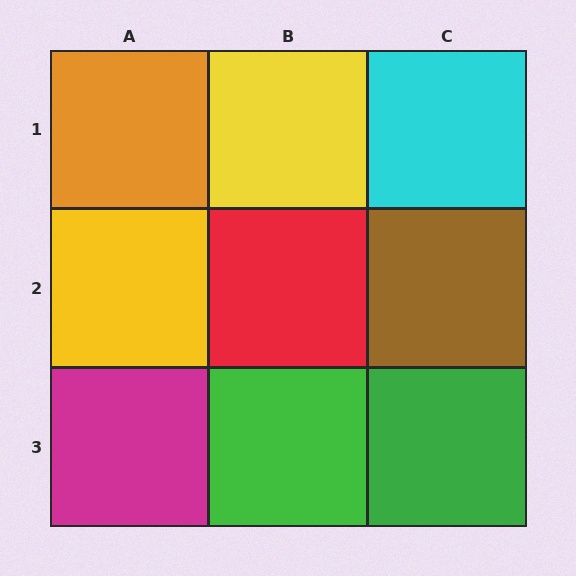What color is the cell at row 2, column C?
Brown.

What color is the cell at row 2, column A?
Yellow.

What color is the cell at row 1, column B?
Yellow.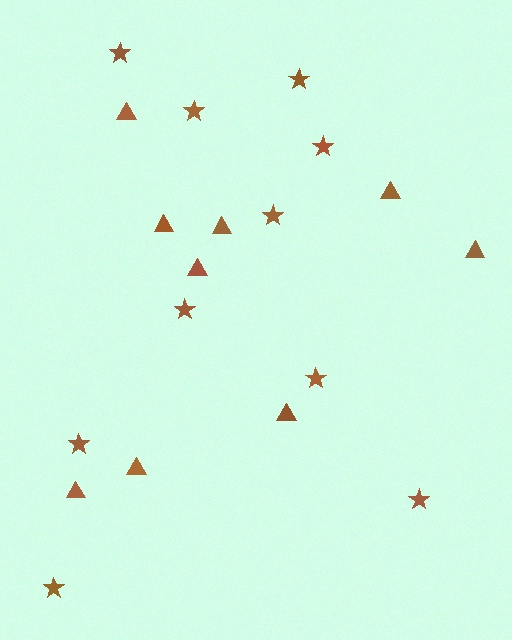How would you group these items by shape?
There are 2 groups: one group of stars (10) and one group of triangles (9).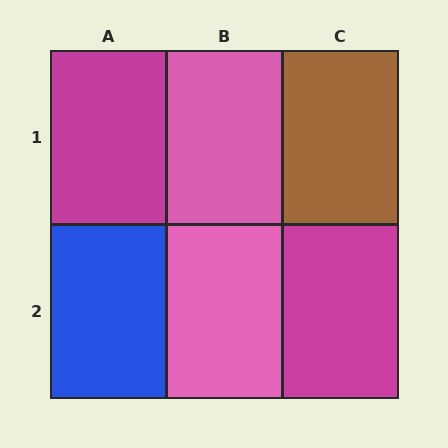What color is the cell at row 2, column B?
Pink.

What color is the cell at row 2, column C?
Magenta.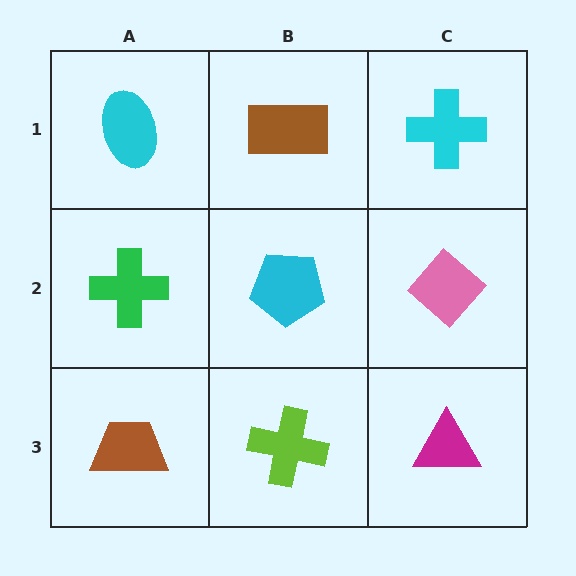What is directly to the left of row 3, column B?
A brown trapezoid.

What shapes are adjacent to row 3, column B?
A cyan pentagon (row 2, column B), a brown trapezoid (row 3, column A), a magenta triangle (row 3, column C).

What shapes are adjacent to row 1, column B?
A cyan pentagon (row 2, column B), a cyan ellipse (row 1, column A), a cyan cross (row 1, column C).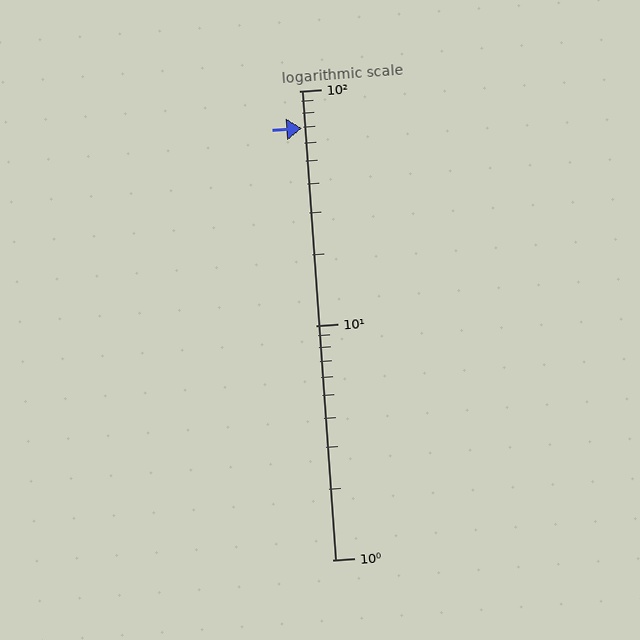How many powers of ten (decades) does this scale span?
The scale spans 2 decades, from 1 to 100.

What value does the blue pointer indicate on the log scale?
The pointer indicates approximately 69.